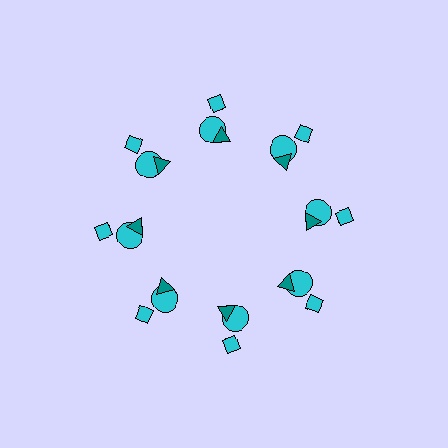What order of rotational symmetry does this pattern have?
This pattern has 8-fold rotational symmetry.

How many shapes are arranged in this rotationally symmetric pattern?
There are 24 shapes, arranged in 8 groups of 3.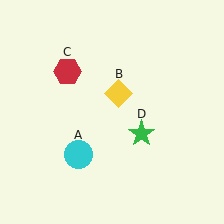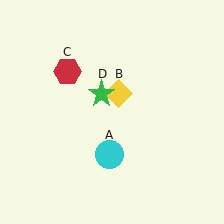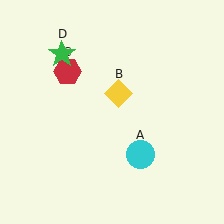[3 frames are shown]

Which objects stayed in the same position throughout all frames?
Yellow diamond (object B) and red hexagon (object C) remained stationary.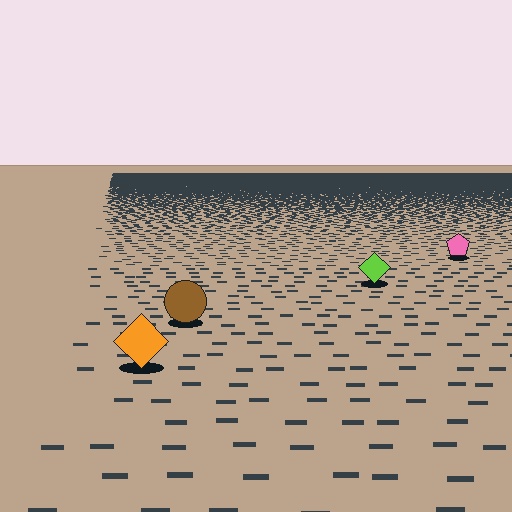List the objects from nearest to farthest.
From nearest to farthest: the orange diamond, the brown circle, the lime diamond, the pink pentagon.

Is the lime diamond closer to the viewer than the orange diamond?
No. The orange diamond is closer — you can tell from the texture gradient: the ground texture is coarser near it.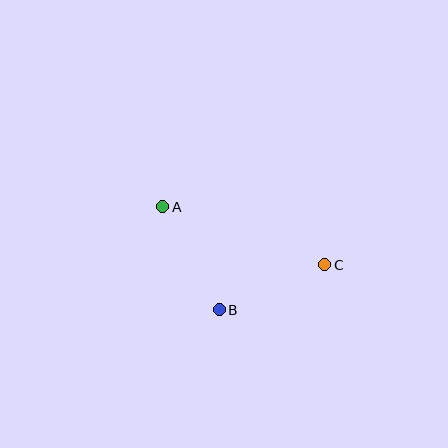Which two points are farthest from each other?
Points A and C are farthest from each other.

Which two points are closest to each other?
Points B and C are closest to each other.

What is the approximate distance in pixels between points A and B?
The distance between A and B is approximately 117 pixels.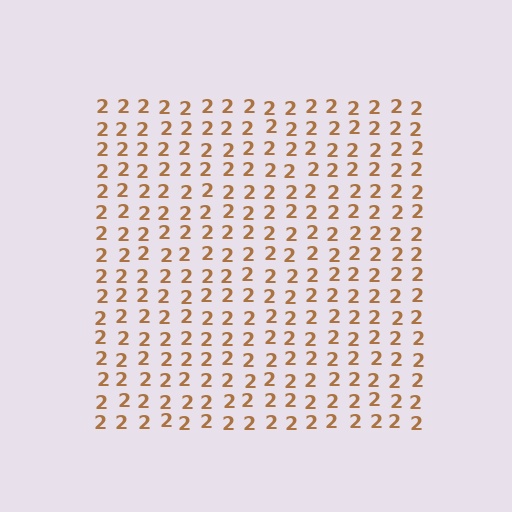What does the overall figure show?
The overall figure shows a square.